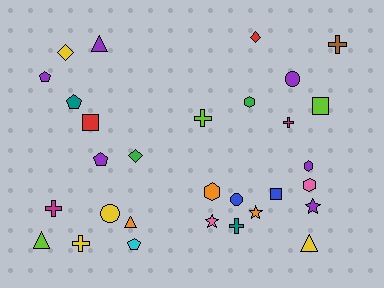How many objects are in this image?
There are 30 objects.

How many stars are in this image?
There are 3 stars.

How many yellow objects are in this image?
There are 4 yellow objects.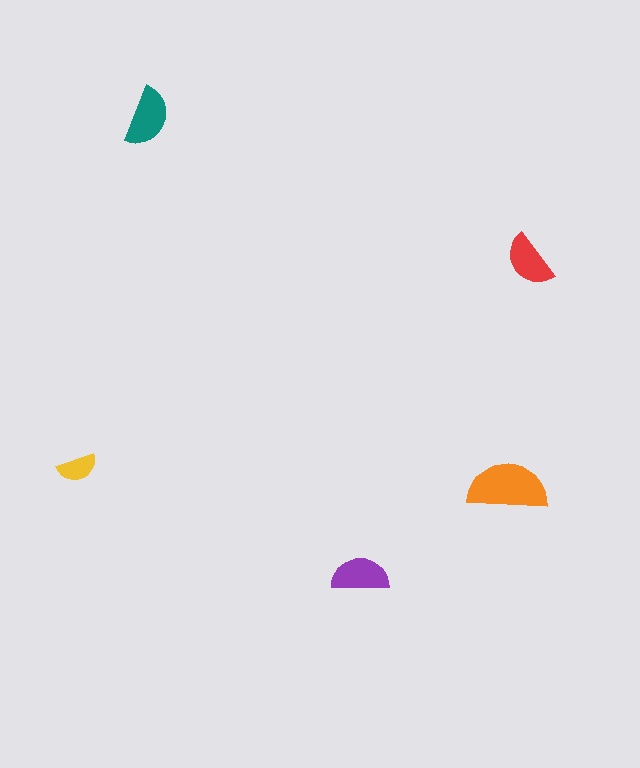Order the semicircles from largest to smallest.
the orange one, the teal one, the purple one, the red one, the yellow one.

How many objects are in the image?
There are 5 objects in the image.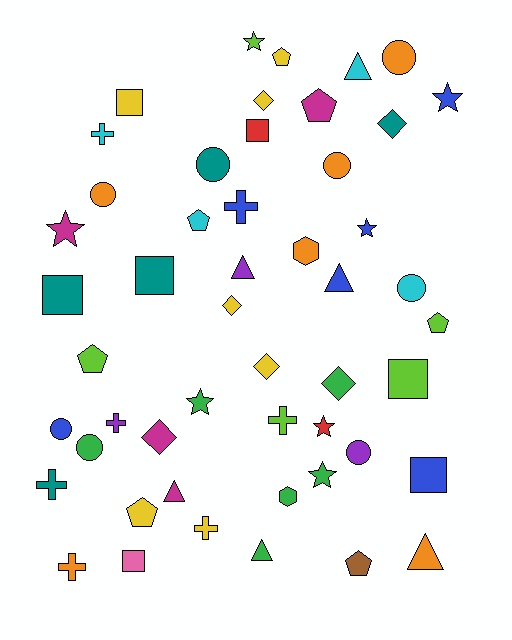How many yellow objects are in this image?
There are 7 yellow objects.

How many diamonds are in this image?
There are 6 diamonds.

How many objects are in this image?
There are 50 objects.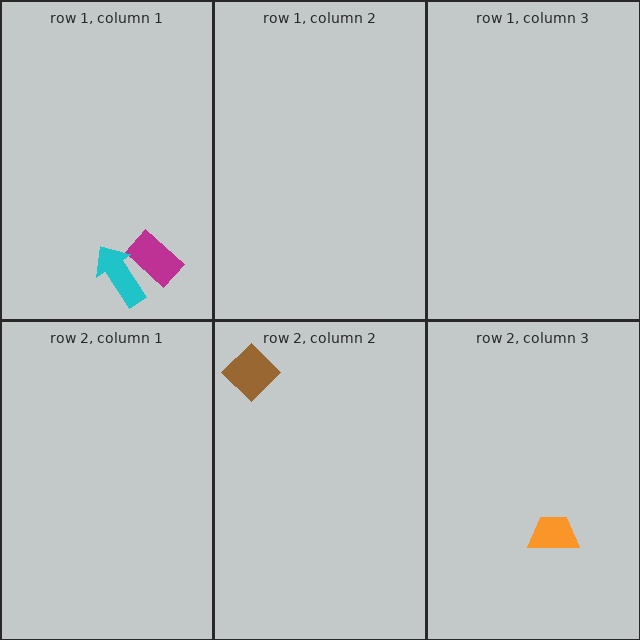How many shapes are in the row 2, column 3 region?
1.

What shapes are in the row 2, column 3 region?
The orange trapezoid.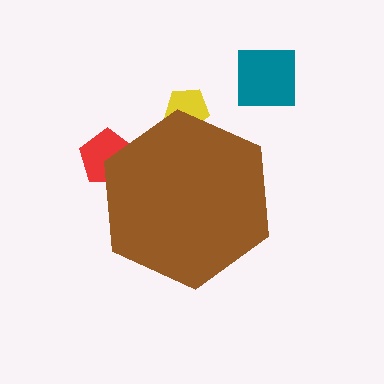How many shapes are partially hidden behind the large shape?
2 shapes are partially hidden.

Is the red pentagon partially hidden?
Yes, the red pentagon is partially hidden behind the brown hexagon.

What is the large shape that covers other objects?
A brown hexagon.